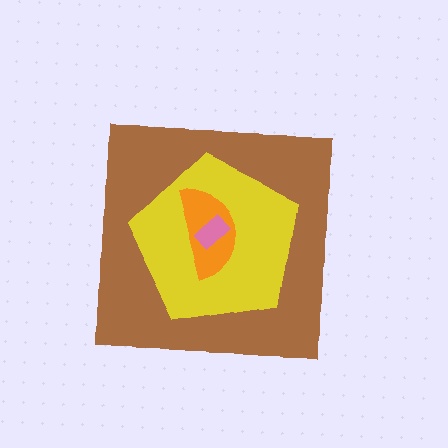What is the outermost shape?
The brown square.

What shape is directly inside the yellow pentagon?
The orange semicircle.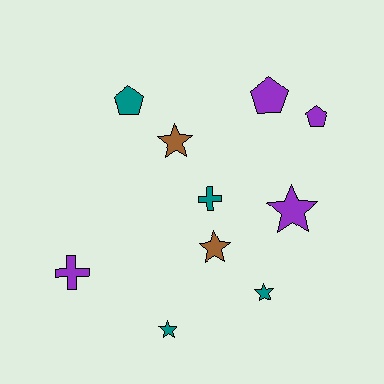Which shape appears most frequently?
Star, with 5 objects.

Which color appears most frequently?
Teal, with 4 objects.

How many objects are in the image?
There are 10 objects.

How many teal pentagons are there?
There is 1 teal pentagon.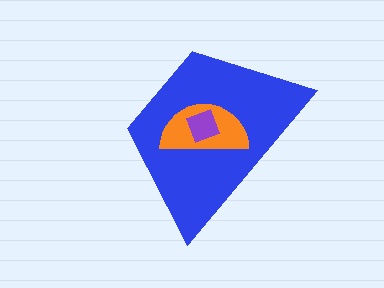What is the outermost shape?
The blue trapezoid.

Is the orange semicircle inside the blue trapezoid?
Yes.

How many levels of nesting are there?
3.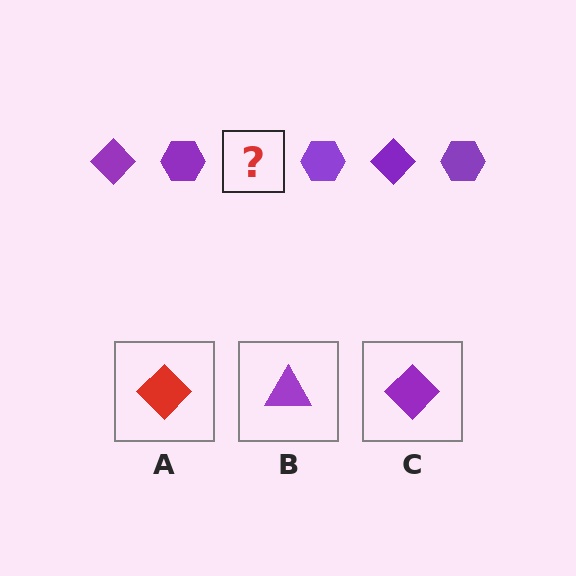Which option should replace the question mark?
Option C.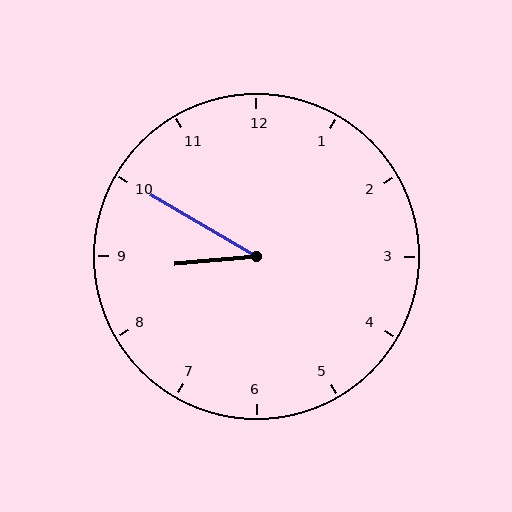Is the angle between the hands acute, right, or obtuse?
It is acute.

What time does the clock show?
8:50.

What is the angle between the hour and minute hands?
Approximately 35 degrees.